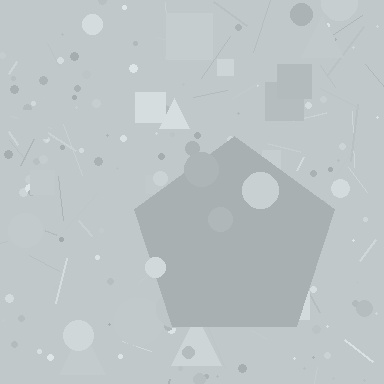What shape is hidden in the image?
A pentagon is hidden in the image.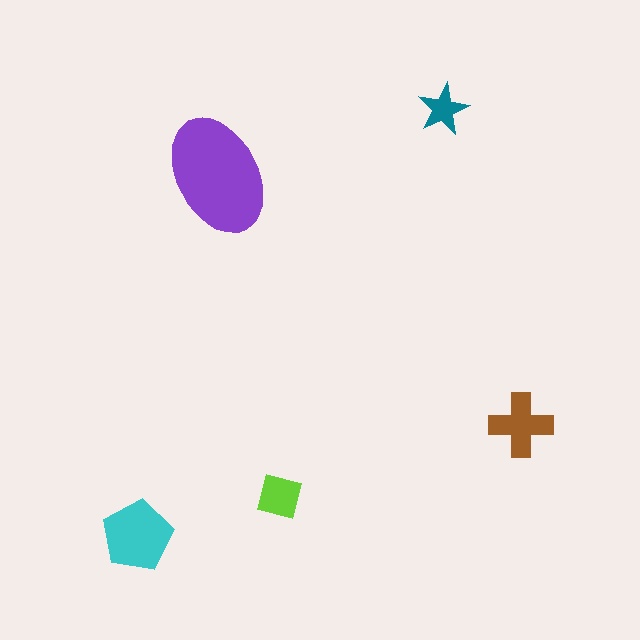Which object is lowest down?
The cyan pentagon is bottommost.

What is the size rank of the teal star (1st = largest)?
5th.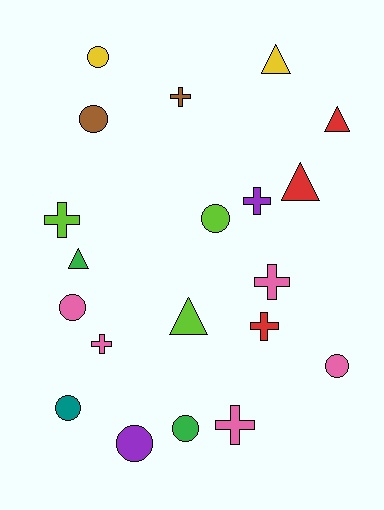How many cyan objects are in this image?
There are no cyan objects.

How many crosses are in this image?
There are 7 crosses.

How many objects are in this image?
There are 20 objects.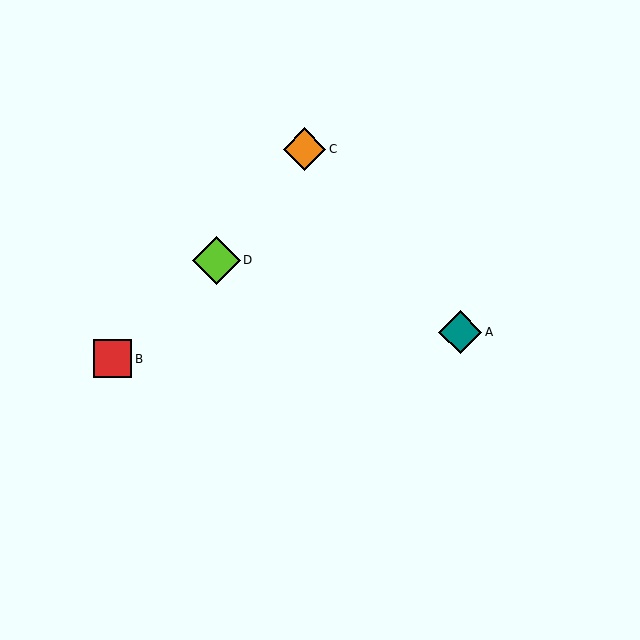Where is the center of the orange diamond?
The center of the orange diamond is at (305, 149).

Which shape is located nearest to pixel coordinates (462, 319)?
The teal diamond (labeled A) at (460, 332) is nearest to that location.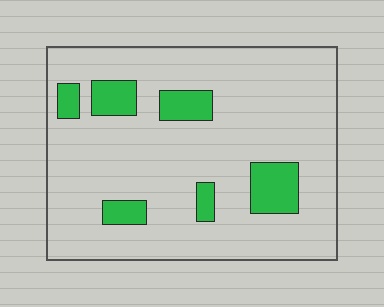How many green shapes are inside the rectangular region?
6.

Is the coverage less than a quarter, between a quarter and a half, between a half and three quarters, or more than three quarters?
Less than a quarter.